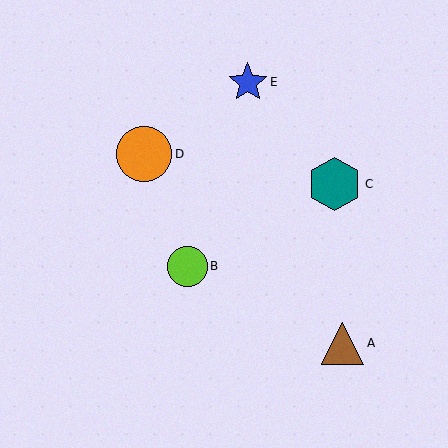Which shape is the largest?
The orange circle (labeled D) is the largest.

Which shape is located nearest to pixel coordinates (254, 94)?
The blue star (labeled E) at (248, 82) is nearest to that location.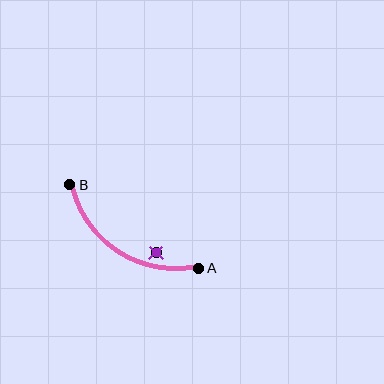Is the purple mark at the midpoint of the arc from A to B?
No — the purple mark does not lie on the arc at all. It sits slightly inside the curve.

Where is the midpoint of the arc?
The arc midpoint is the point on the curve farthest from the straight line joining A and B. It sits below that line.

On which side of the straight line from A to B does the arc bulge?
The arc bulges below the straight line connecting A and B.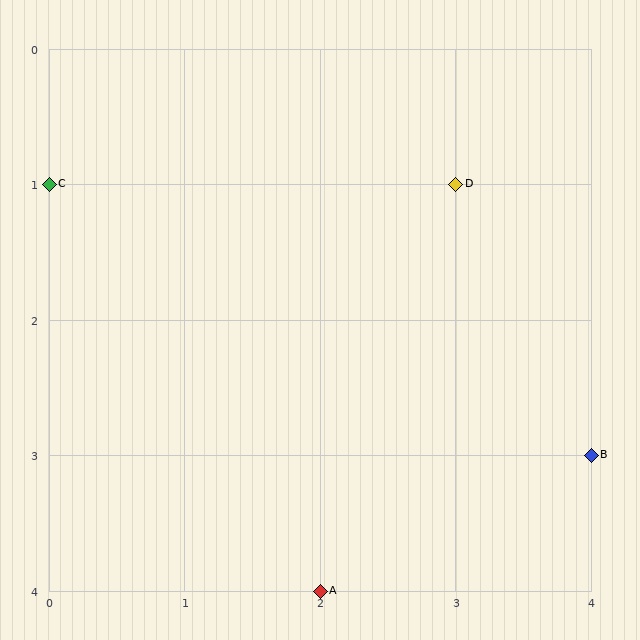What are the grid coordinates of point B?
Point B is at grid coordinates (4, 3).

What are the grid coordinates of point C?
Point C is at grid coordinates (0, 1).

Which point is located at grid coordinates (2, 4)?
Point A is at (2, 4).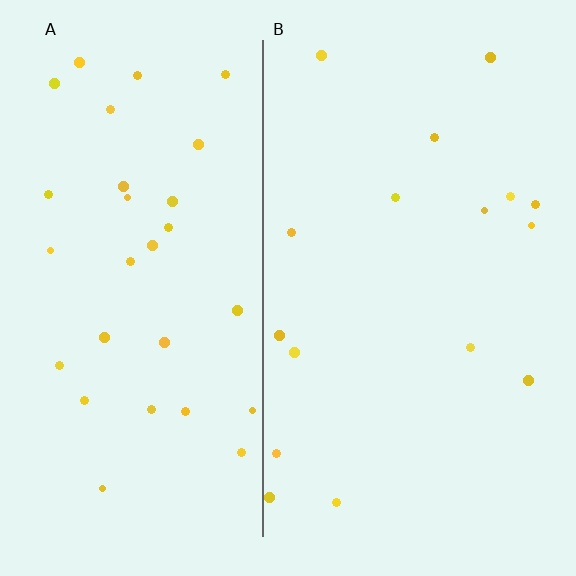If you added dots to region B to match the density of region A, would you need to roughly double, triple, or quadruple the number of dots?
Approximately double.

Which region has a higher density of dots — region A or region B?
A (the left).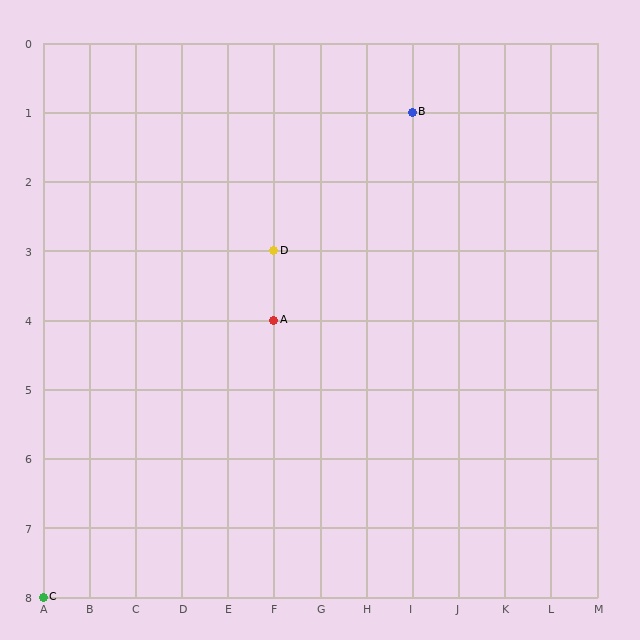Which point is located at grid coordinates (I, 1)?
Point B is at (I, 1).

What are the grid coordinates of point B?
Point B is at grid coordinates (I, 1).